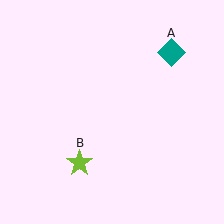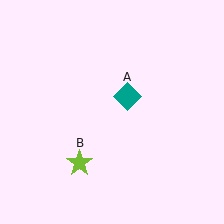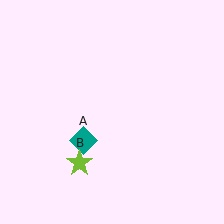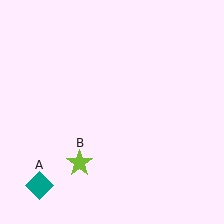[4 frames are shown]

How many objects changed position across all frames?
1 object changed position: teal diamond (object A).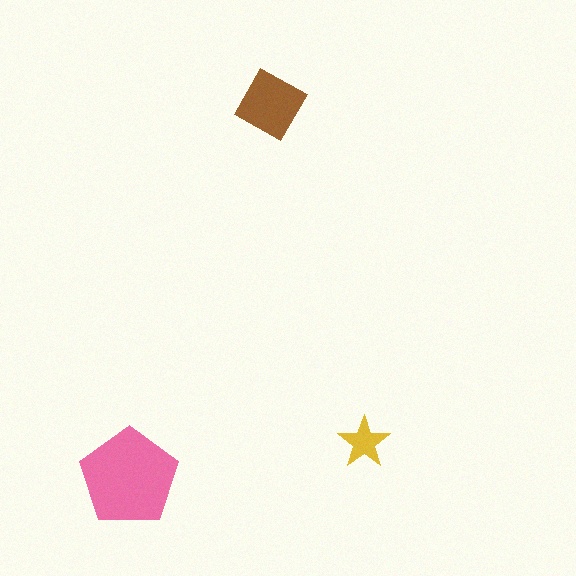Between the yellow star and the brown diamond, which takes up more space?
The brown diamond.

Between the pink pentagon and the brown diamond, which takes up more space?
The pink pentagon.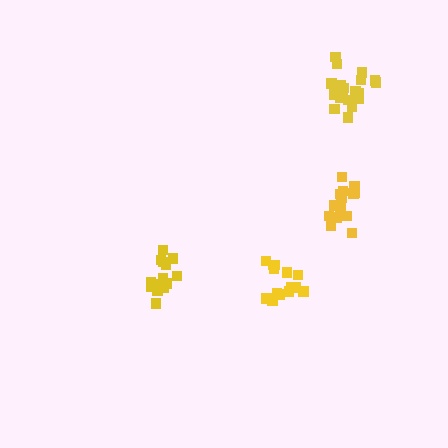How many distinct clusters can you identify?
There are 4 distinct clusters.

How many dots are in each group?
Group 1: 14 dots, Group 2: 16 dots, Group 3: 14 dots, Group 4: 19 dots (63 total).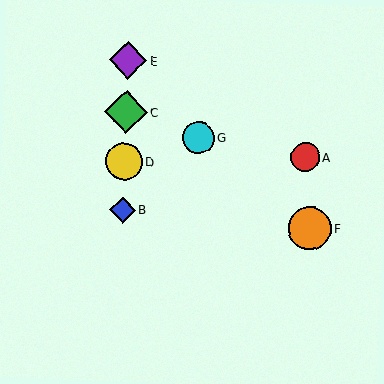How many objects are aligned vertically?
4 objects (B, C, D, E) are aligned vertically.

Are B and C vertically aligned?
Yes, both are at x≈122.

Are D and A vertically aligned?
No, D is at x≈124 and A is at x≈305.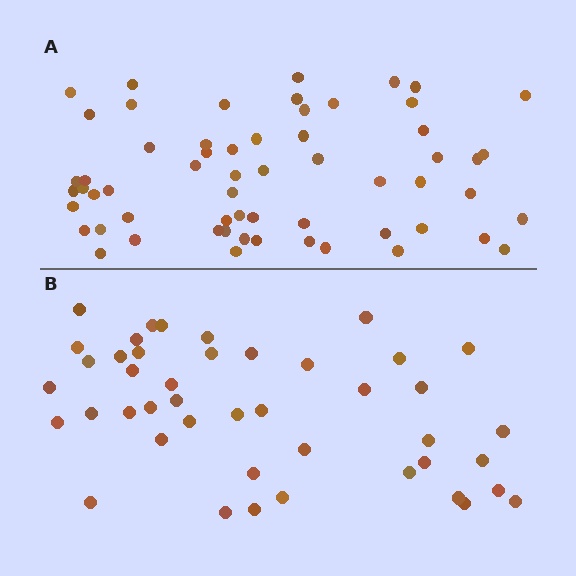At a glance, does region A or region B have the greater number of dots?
Region A (the top region) has more dots.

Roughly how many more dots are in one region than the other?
Region A has approximately 15 more dots than region B.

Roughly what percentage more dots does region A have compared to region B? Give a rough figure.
About 35% more.